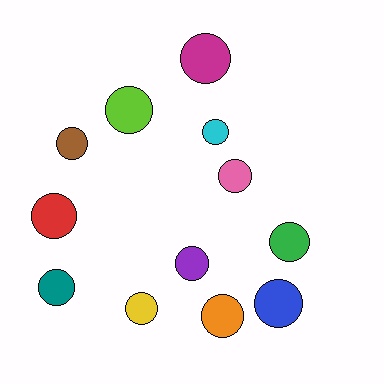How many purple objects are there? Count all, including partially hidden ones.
There is 1 purple object.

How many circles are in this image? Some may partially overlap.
There are 12 circles.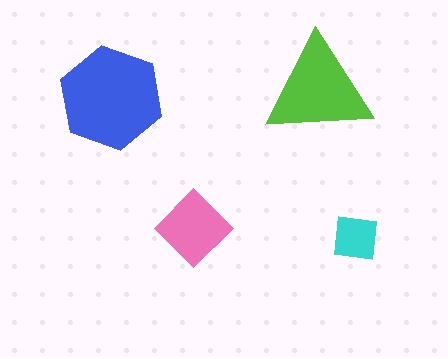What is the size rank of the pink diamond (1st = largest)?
3rd.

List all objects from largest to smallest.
The blue hexagon, the lime triangle, the pink diamond, the cyan square.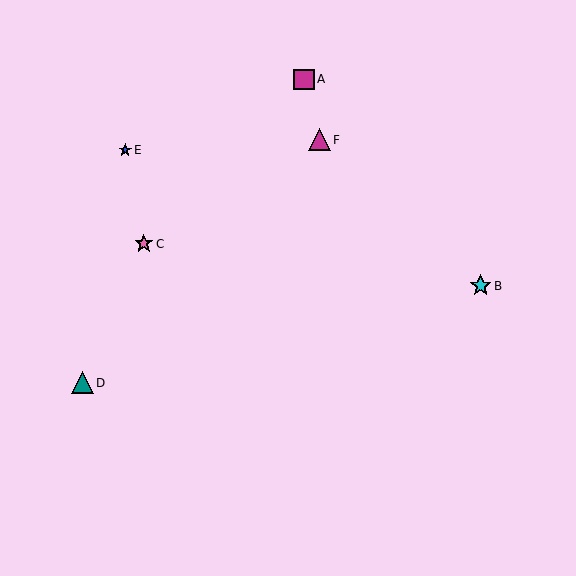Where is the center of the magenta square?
The center of the magenta square is at (304, 79).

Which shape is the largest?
The teal triangle (labeled D) is the largest.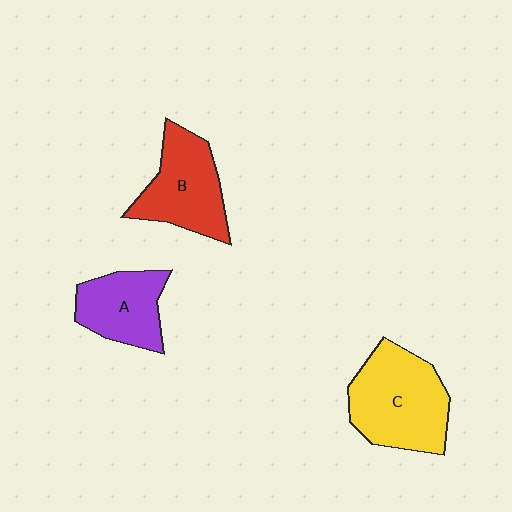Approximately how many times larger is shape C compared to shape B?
Approximately 1.3 times.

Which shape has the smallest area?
Shape A (purple).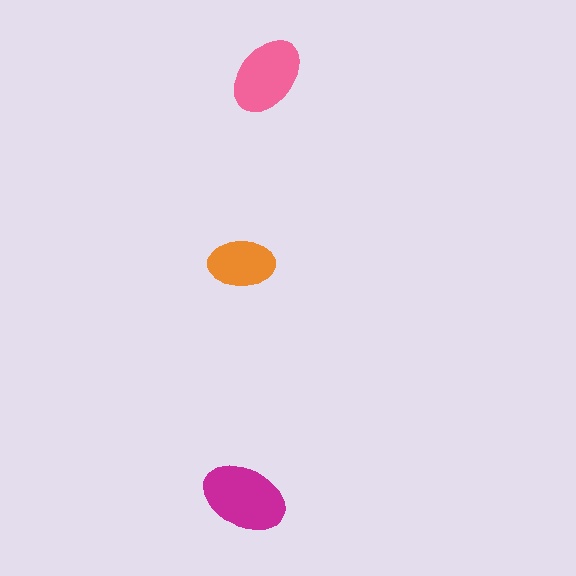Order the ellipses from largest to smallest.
the magenta one, the pink one, the orange one.